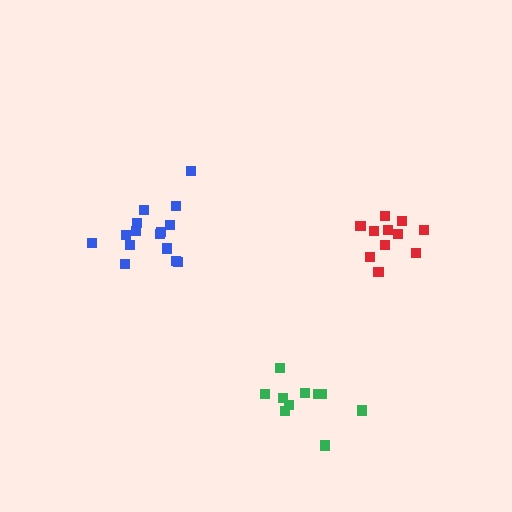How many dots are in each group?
Group 1: 15 dots, Group 2: 11 dots, Group 3: 10 dots (36 total).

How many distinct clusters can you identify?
There are 3 distinct clusters.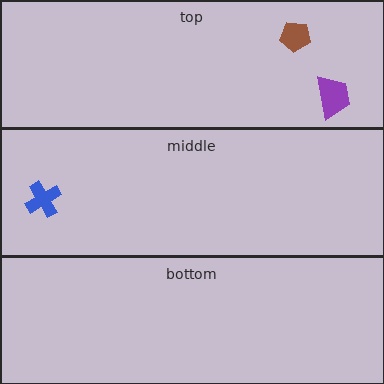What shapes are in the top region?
The brown pentagon, the purple trapezoid.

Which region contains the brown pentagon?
The top region.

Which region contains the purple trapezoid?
The top region.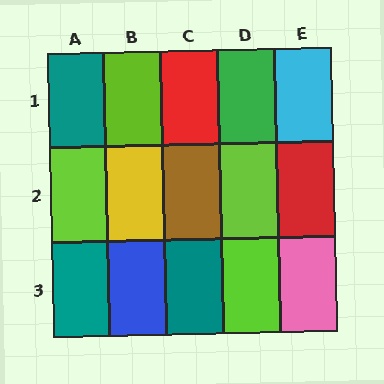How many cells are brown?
1 cell is brown.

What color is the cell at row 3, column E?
Pink.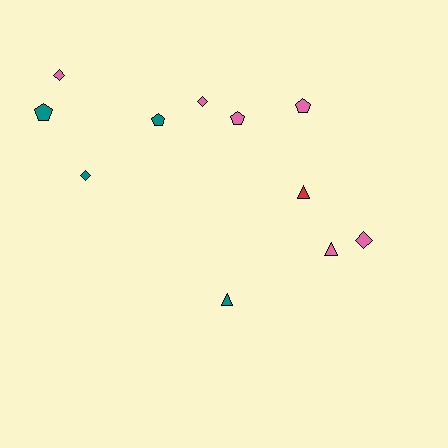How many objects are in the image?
There are 11 objects.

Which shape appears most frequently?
Pentagon, with 4 objects.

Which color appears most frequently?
Pink, with 6 objects.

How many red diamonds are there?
There are no red diamonds.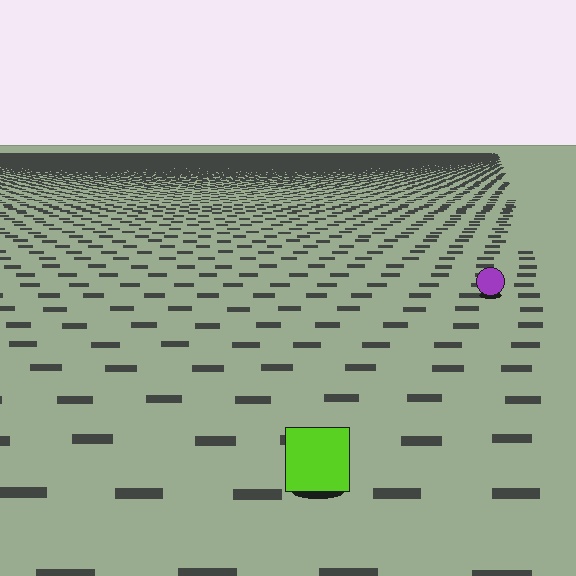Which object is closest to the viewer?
The lime square is closest. The texture marks near it are larger and more spread out.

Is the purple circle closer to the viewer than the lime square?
No. The lime square is closer — you can tell from the texture gradient: the ground texture is coarser near it.